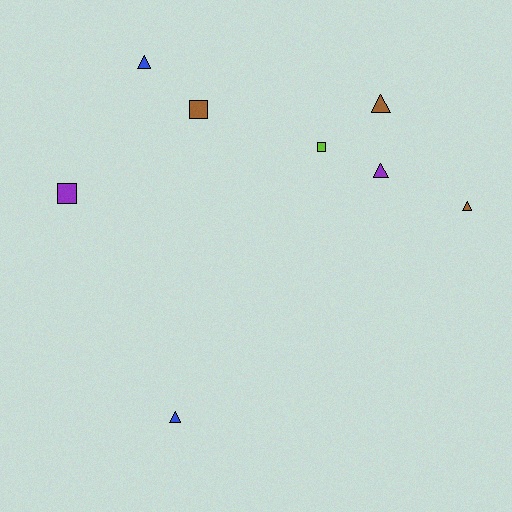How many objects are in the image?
There are 8 objects.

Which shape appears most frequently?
Triangle, with 5 objects.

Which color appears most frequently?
Brown, with 3 objects.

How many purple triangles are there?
There is 1 purple triangle.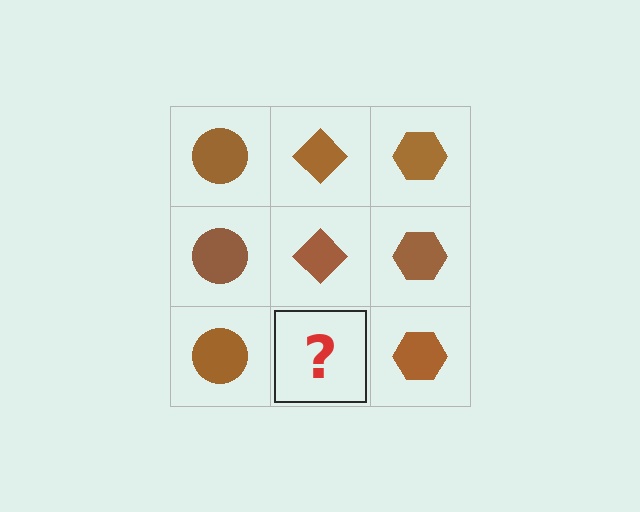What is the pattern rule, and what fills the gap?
The rule is that each column has a consistent shape. The gap should be filled with a brown diamond.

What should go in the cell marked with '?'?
The missing cell should contain a brown diamond.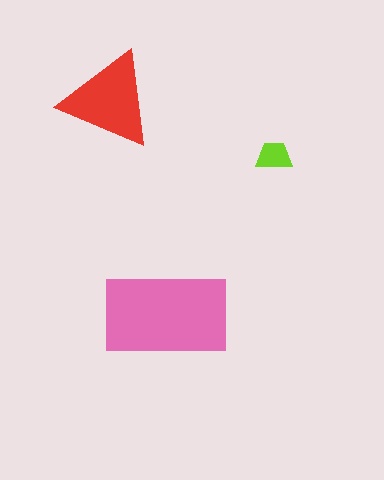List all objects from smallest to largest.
The lime trapezoid, the red triangle, the pink rectangle.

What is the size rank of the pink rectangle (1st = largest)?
1st.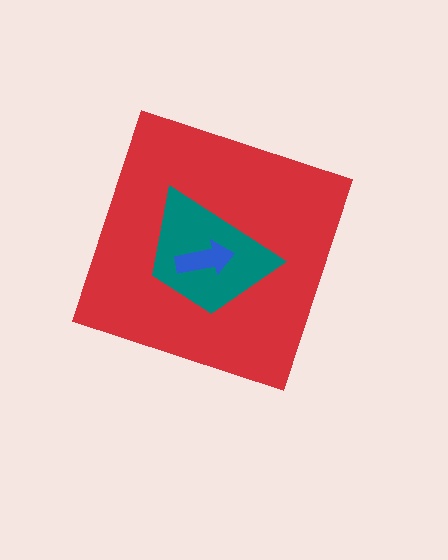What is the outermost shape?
The red diamond.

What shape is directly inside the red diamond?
The teal trapezoid.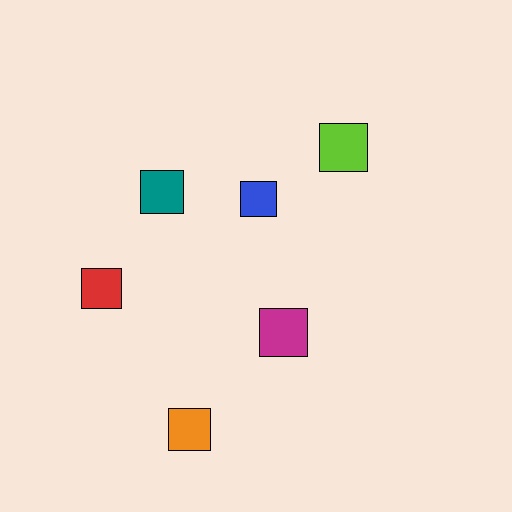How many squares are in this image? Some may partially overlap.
There are 6 squares.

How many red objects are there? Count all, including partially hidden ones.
There is 1 red object.